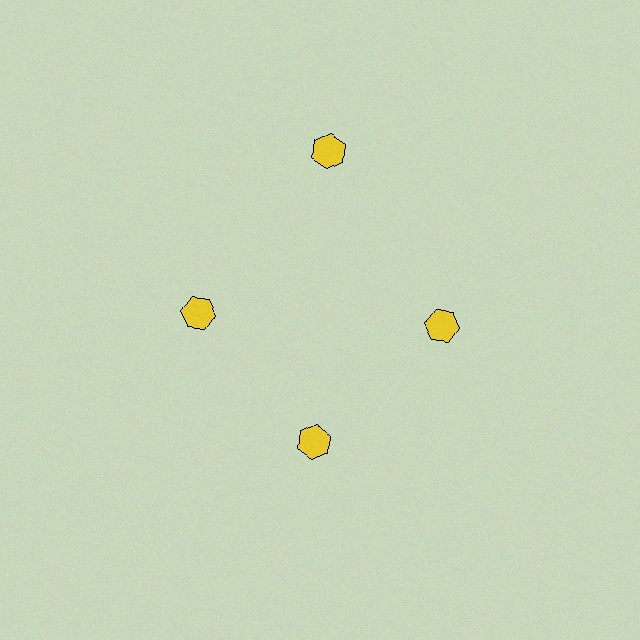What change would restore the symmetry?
The symmetry would be restored by moving it inward, back onto the ring so that all 4 hexagons sit at equal angles and equal distance from the center.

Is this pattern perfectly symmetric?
No. The 4 yellow hexagons are arranged in a ring, but one element near the 12 o'clock position is pushed outward from the center, breaking the 4-fold rotational symmetry.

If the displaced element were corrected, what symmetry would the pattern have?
It would have 4-fold rotational symmetry — the pattern would map onto itself every 90 degrees.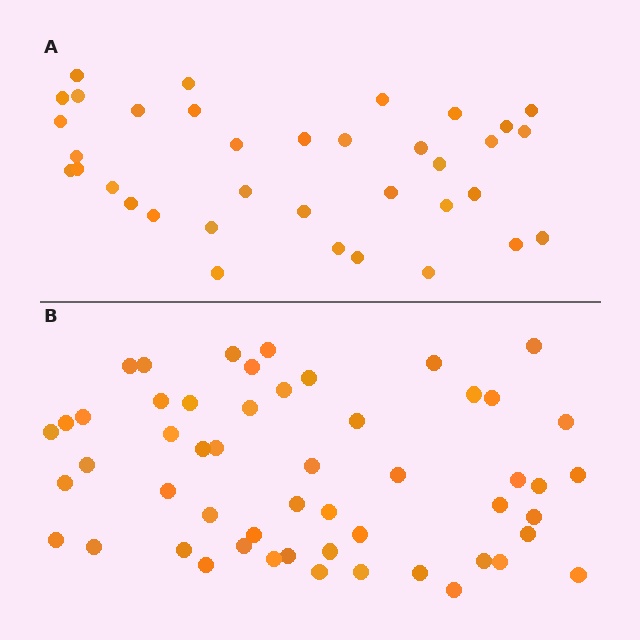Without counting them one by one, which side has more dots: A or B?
Region B (the bottom region) has more dots.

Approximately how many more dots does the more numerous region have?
Region B has approximately 15 more dots than region A.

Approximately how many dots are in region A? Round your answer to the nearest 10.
About 40 dots. (The exact count is 36, which rounds to 40.)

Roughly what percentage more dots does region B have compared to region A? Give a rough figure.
About 45% more.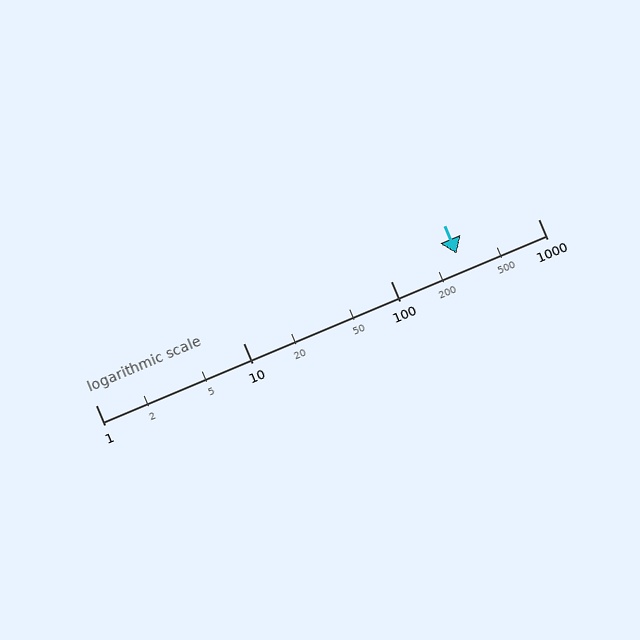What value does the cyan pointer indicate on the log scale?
The pointer indicates approximately 280.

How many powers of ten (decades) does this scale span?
The scale spans 3 decades, from 1 to 1000.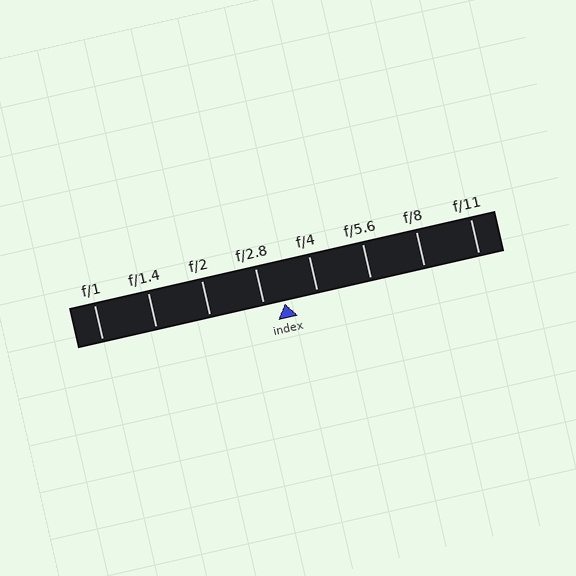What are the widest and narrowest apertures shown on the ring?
The widest aperture shown is f/1 and the narrowest is f/11.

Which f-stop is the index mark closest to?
The index mark is closest to f/2.8.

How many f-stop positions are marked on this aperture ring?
There are 8 f-stop positions marked.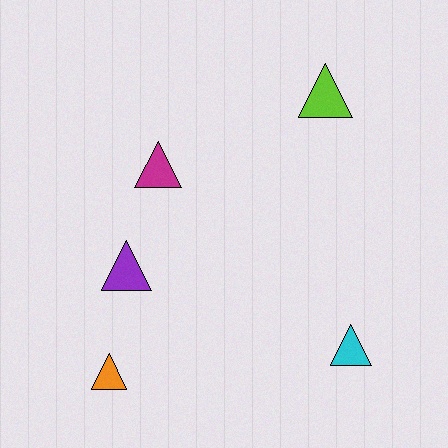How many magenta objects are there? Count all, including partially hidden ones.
There is 1 magenta object.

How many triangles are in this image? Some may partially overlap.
There are 5 triangles.